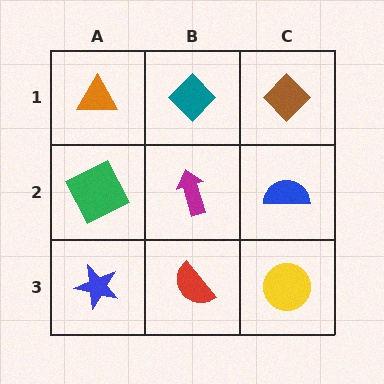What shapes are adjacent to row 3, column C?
A blue semicircle (row 2, column C), a red semicircle (row 3, column B).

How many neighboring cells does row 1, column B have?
3.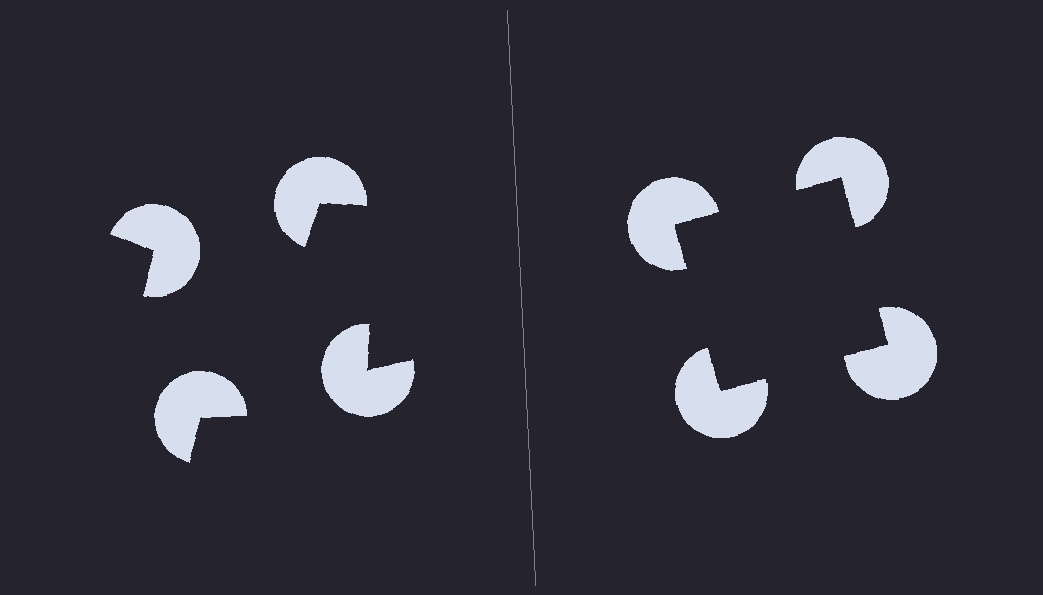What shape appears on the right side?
An illusory square.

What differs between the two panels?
The pac-man discs are positioned identically on both sides; only the wedge orientations differ. On the right they align to a square; on the left they are misaligned.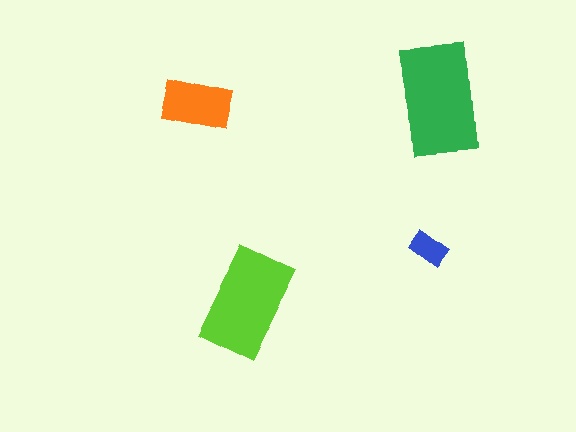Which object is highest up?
The orange rectangle is topmost.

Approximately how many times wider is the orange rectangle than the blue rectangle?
About 2 times wider.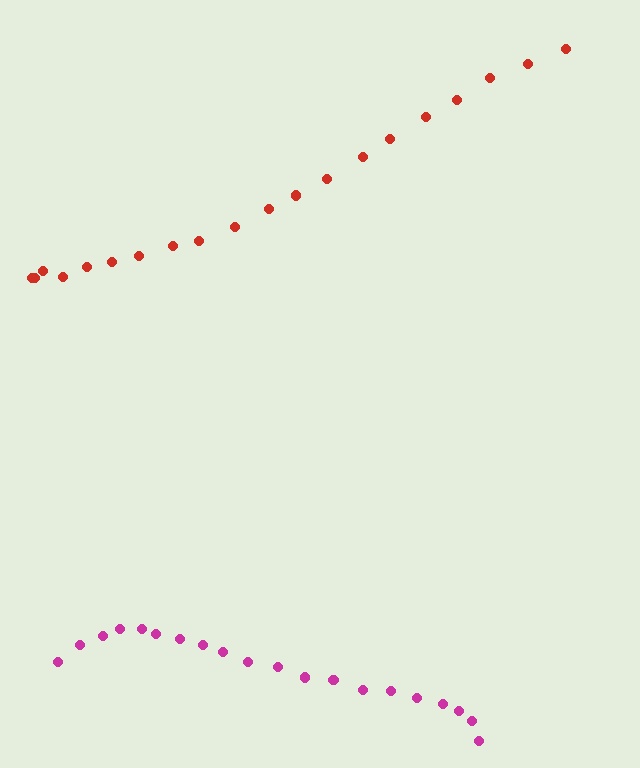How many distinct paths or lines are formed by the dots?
There are 2 distinct paths.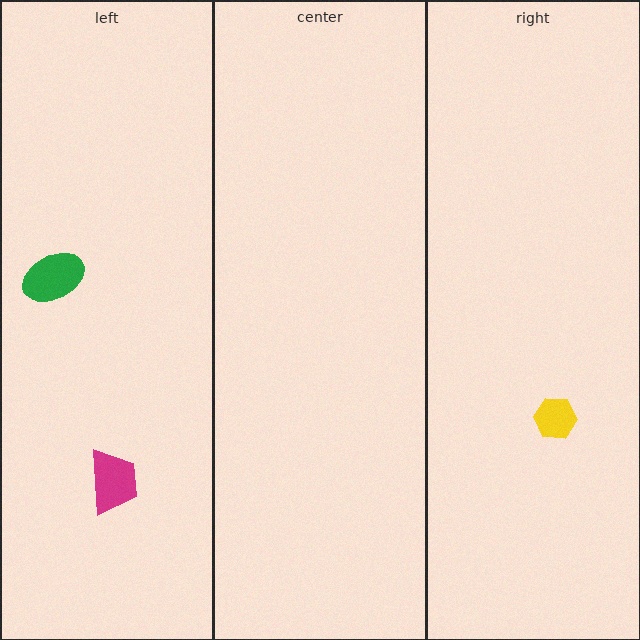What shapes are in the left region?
The magenta trapezoid, the green ellipse.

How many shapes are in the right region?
1.